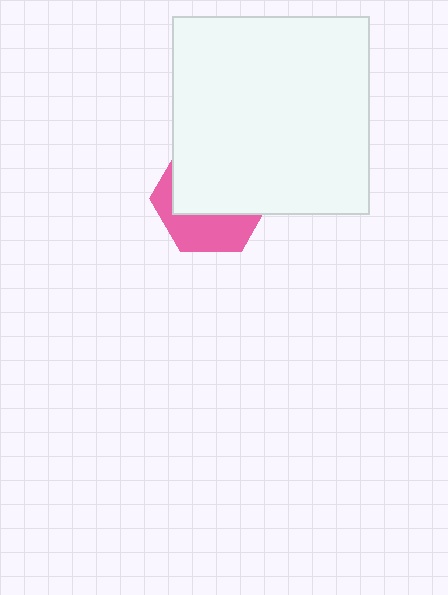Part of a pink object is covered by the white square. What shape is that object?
It is a hexagon.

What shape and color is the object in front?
The object in front is a white square.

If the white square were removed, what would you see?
You would see the complete pink hexagon.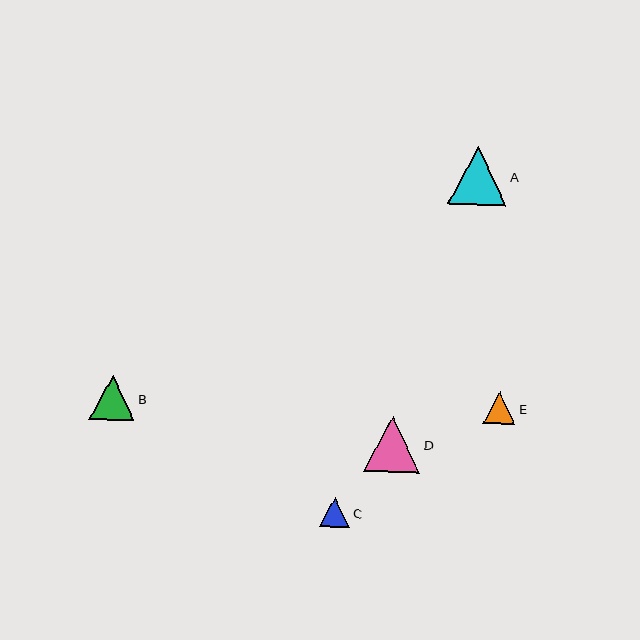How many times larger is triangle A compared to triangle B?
Triangle A is approximately 1.3 times the size of triangle B.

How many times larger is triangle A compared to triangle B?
Triangle A is approximately 1.3 times the size of triangle B.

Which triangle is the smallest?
Triangle C is the smallest with a size of approximately 30 pixels.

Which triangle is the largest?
Triangle A is the largest with a size of approximately 59 pixels.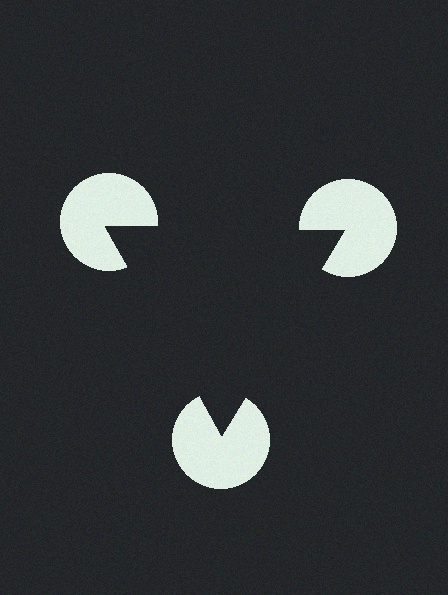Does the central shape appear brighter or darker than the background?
It typically appears slightly darker than the background, even though no actual brightness change is drawn.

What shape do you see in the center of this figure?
An illusory triangle — its edges are inferred from the aligned wedge cuts in the pac-man discs, not physically drawn.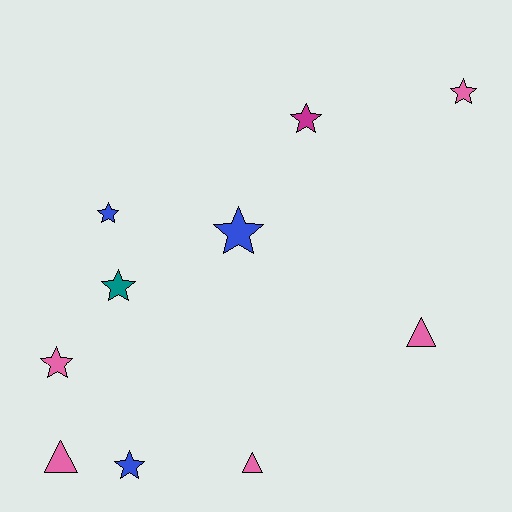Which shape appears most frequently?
Star, with 7 objects.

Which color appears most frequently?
Pink, with 5 objects.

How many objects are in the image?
There are 10 objects.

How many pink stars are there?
There are 2 pink stars.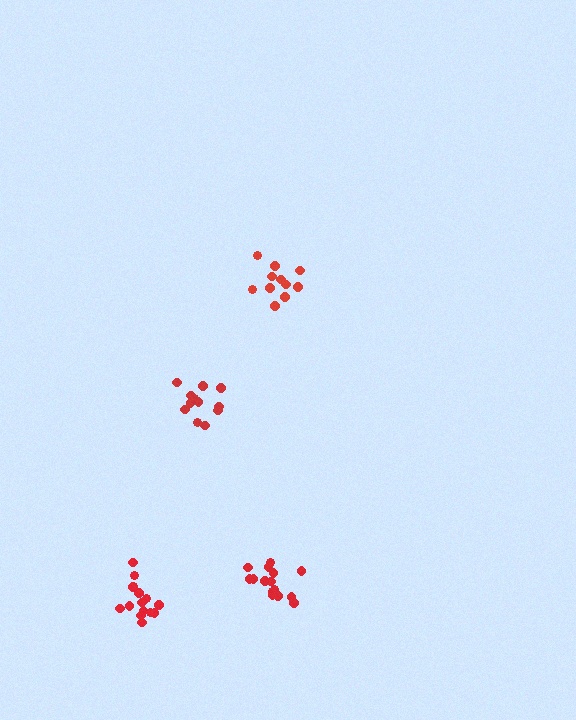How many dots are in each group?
Group 1: 13 dots, Group 2: 15 dots, Group 3: 11 dots, Group 4: 15 dots (54 total).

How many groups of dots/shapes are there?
There are 4 groups.